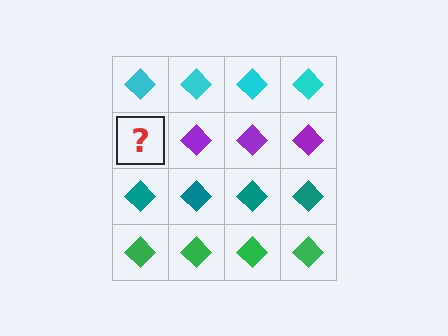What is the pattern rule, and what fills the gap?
The rule is that each row has a consistent color. The gap should be filled with a purple diamond.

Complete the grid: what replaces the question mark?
The question mark should be replaced with a purple diamond.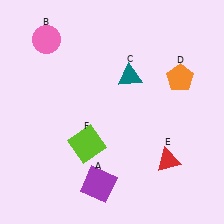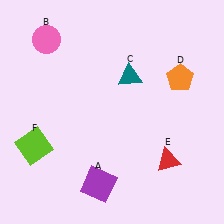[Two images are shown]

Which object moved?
The lime square (F) moved left.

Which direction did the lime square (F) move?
The lime square (F) moved left.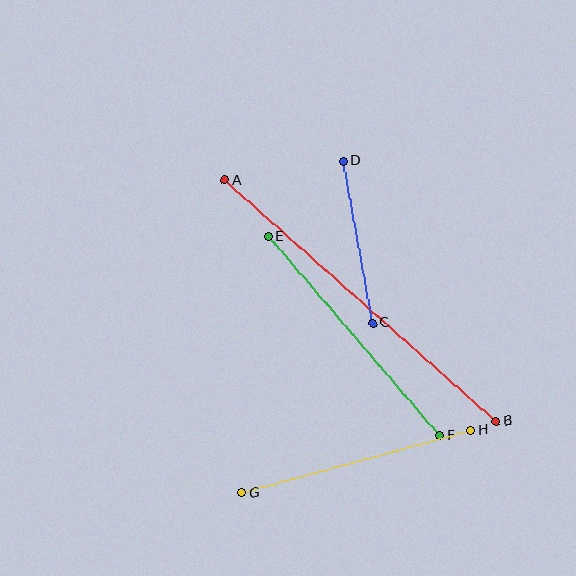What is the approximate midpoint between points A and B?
The midpoint is at approximately (360, 301) pixels.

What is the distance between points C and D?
The distance is approximately 165 pixels.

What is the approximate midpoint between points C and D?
The midpoint is at approximately (358, 242) pixels.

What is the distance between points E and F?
The distance is approximately 263 pixels.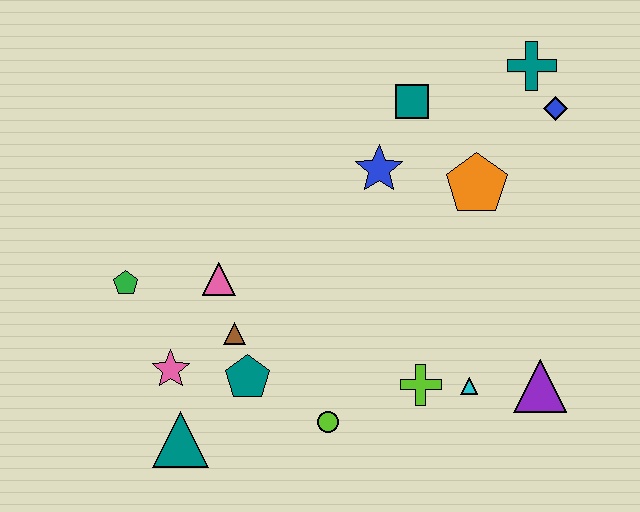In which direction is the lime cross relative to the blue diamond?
The lime cross is below the blue diamond.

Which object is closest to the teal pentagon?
The brown triangle is closest to the teal pentagon.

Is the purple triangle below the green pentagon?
Yes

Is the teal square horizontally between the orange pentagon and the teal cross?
No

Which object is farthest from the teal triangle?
The teal cross is farthest from the teal triangle.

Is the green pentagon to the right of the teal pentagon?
No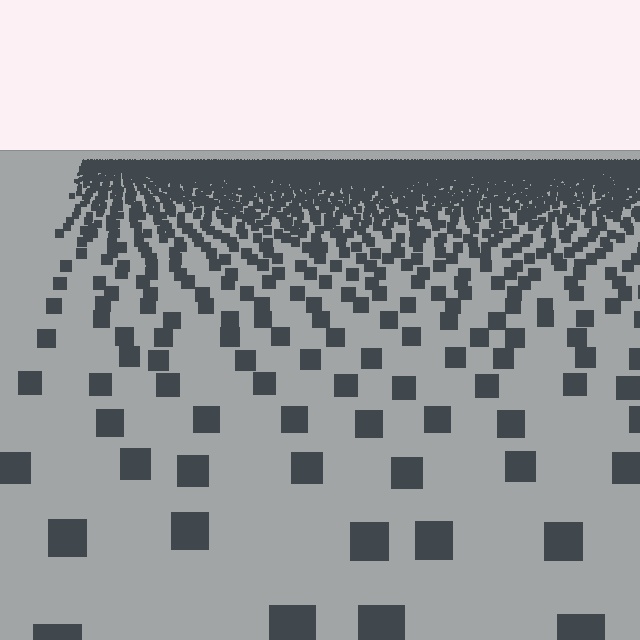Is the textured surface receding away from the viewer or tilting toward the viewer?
The surface is receding away from the viewer. Texture elements get smaller and denser toward the top.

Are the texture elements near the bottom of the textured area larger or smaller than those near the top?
Larger. Near the bottom, elements are closer to the viewer and appear at a bigger on-screen size.